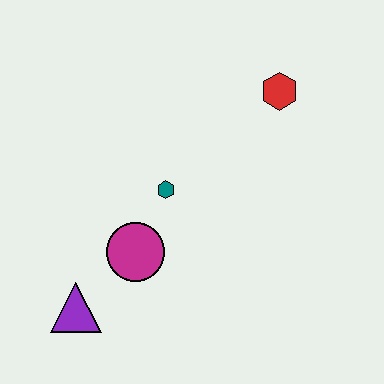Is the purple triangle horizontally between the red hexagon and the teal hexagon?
No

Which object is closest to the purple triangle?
The magenta circle is closest to the purple triangle.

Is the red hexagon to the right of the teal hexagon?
Yes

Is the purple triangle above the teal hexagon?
No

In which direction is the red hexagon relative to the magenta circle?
The red hexagon is above the magenta circle.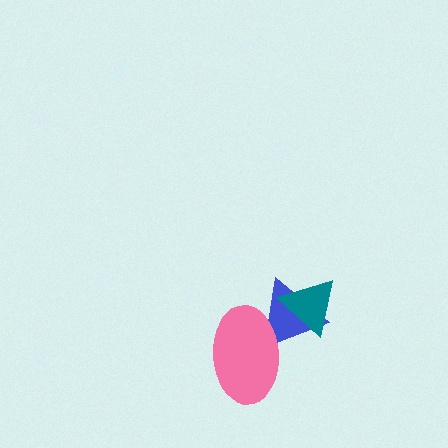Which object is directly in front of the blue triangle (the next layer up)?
The teal triangle is directly in front of the blue triangle.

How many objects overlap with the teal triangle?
1 object overlaps with the teal triangle.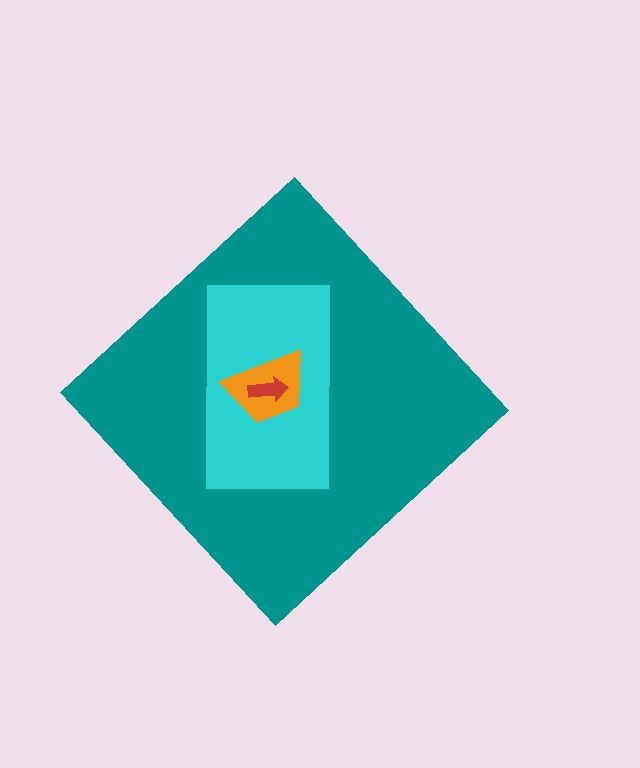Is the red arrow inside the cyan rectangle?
Yes.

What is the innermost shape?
The red arrow.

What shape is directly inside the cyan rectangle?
The orange trapezoid.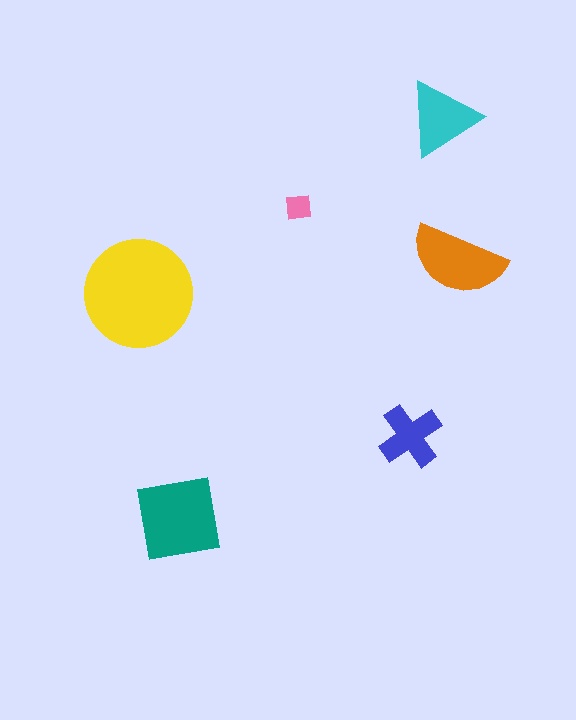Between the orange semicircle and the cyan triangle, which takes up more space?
The orange semicircle.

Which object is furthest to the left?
The yellow circle is leftmost.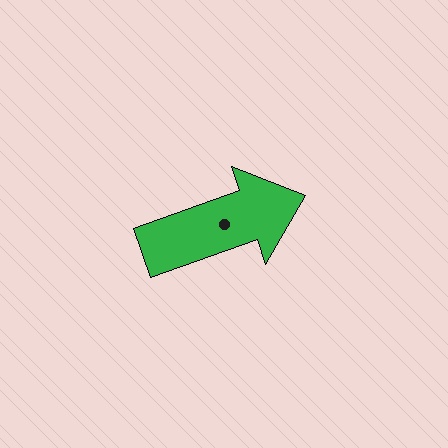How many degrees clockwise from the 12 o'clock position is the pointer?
Approximately 71 degrees.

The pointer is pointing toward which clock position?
Roughly 2 o'clock.